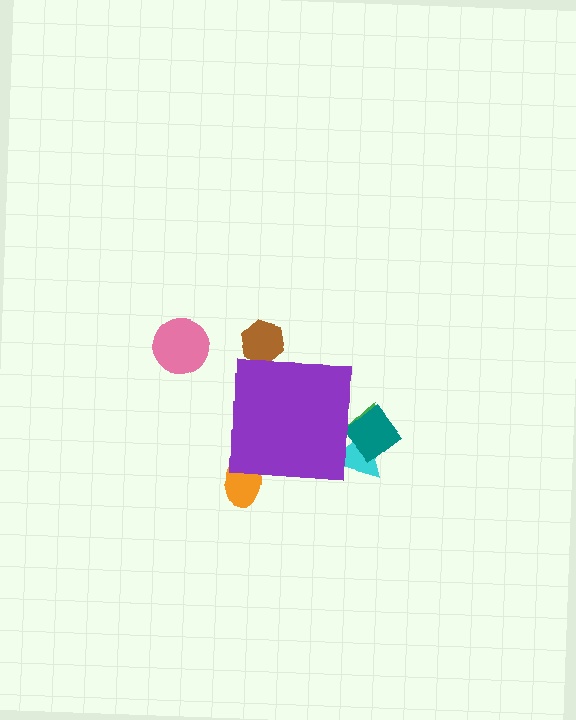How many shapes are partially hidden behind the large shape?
5 shapes are partially hidden.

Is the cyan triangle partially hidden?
Yes, the cyan triangle is partially hidden behind the purple square.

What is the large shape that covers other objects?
A purple square.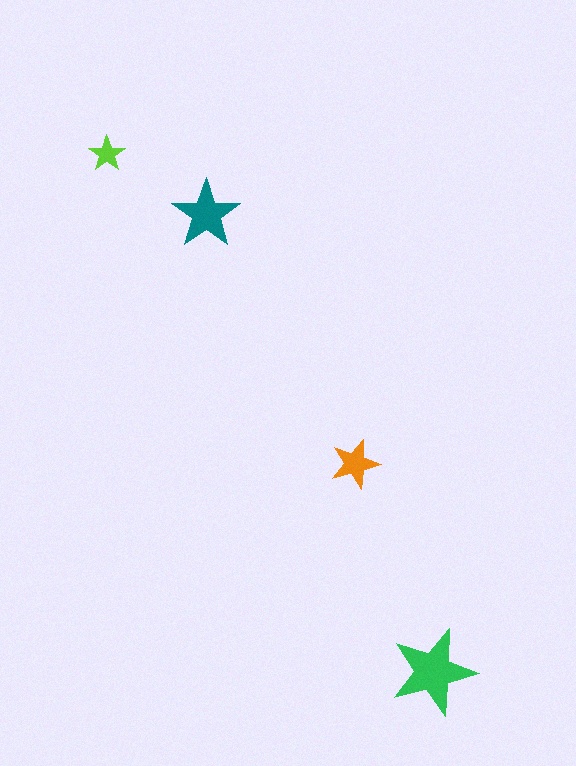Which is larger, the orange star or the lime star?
The orange one.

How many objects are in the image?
There are 4 objects in the image.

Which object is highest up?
The lime star is topmost.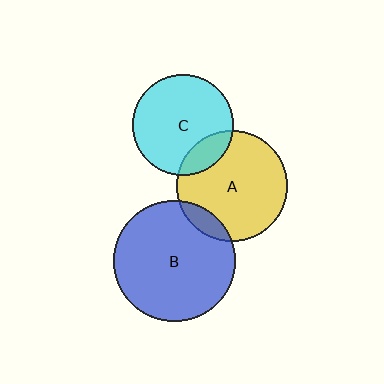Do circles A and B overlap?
Yes.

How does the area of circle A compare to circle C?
Approximately 1.2 times.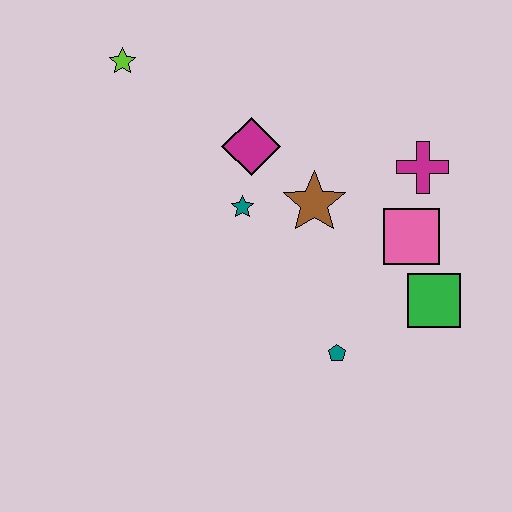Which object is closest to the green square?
The pink square is closest to the green square.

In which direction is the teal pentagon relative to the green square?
The teal pentagon is to the left of the green square.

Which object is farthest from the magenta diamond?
The green square is farthest from the magenta diamond.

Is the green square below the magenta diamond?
Yes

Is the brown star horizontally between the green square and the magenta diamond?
Yes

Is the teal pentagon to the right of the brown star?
Yes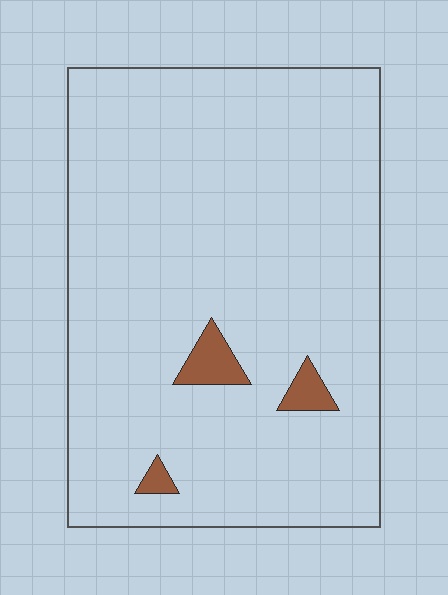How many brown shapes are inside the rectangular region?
3.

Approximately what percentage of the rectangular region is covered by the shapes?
Approximately 5%.